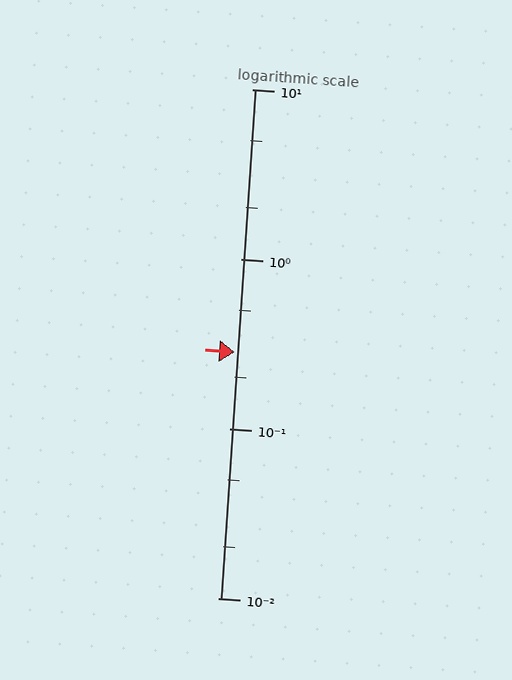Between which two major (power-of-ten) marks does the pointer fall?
The pointer is between 0.1 and 1.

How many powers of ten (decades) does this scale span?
The scale spans 3 decades, from 0.01 to 10.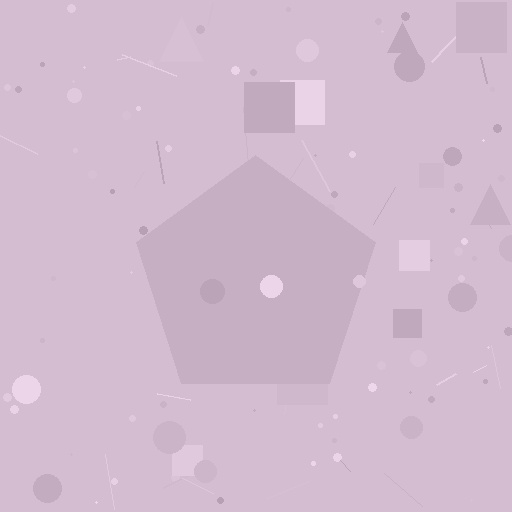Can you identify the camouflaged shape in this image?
The camouflaged shape is a pentagon.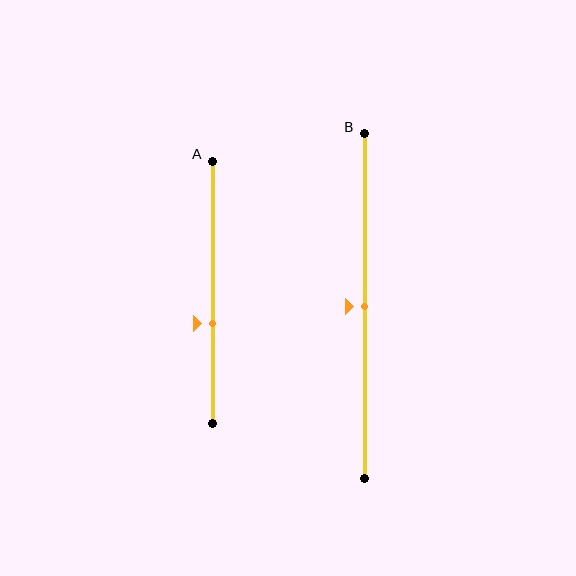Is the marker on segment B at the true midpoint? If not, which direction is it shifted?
Yes, the marker on segment B is at the true midpoint.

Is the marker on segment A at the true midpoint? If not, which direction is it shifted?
No, the marker on segment A is shifted downward by about 12% of the segment length.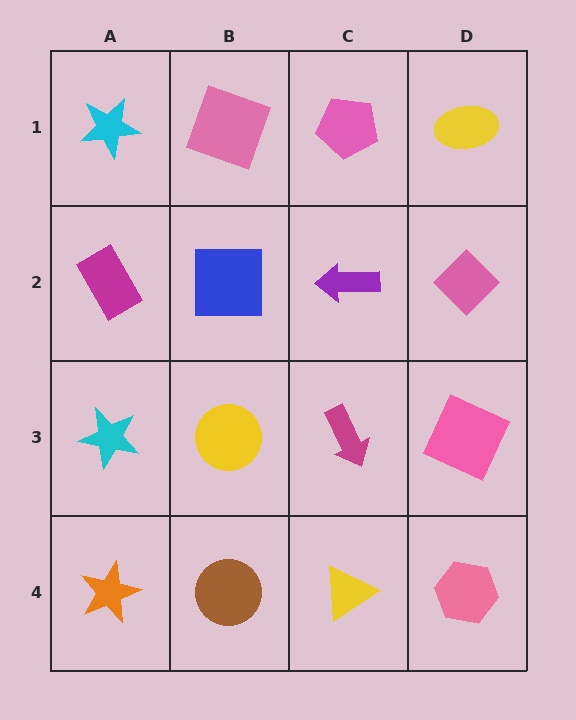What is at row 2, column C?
A purple arrow.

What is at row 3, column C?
A magenta arrow.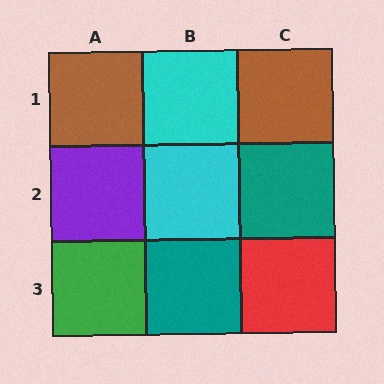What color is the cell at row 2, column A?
Purple.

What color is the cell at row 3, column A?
Green.